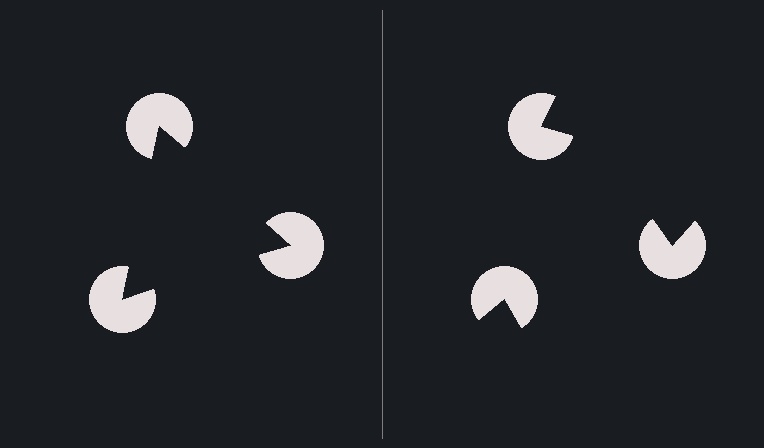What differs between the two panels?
The pac-man discs are positioned identically on both sides; only the wedge orientations differ. On the left they align to a triangle; on the right they are misaligned.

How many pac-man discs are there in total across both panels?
6 — 3 on each side.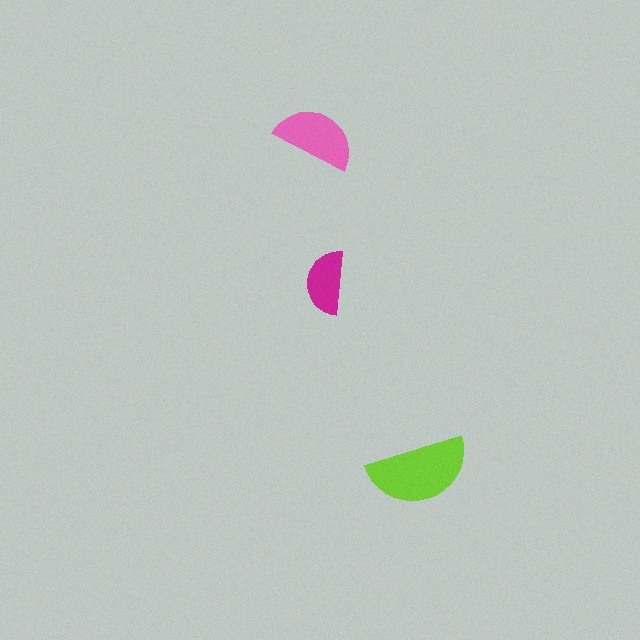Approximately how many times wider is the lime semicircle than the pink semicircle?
About 1.5 times wider.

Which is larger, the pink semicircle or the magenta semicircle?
The pink one.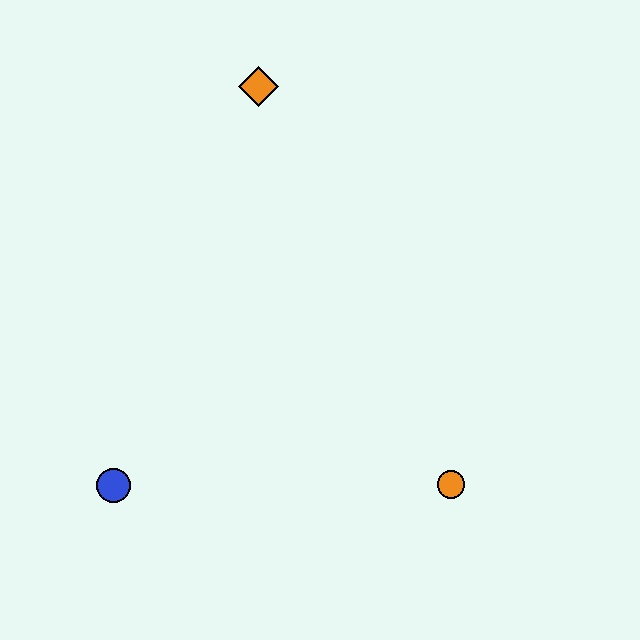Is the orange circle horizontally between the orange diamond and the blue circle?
No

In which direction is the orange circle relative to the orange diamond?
The orange circle is below the orange diamond.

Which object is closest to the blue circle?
The orange circle is closest to the blue circle.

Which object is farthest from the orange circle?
The orange diamond is farthest from the orange circle.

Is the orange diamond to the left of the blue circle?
No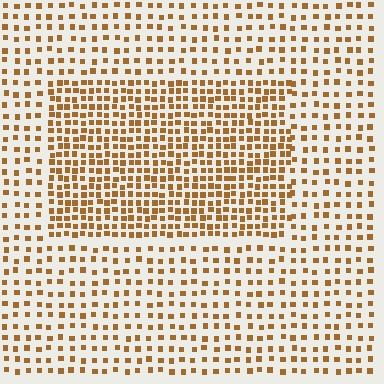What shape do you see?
I see a rectangle.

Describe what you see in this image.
The image contains small brown elements arranged at two different densities. A rectangle-shaped region is visible where the elements are more densely packed than the surrounding area.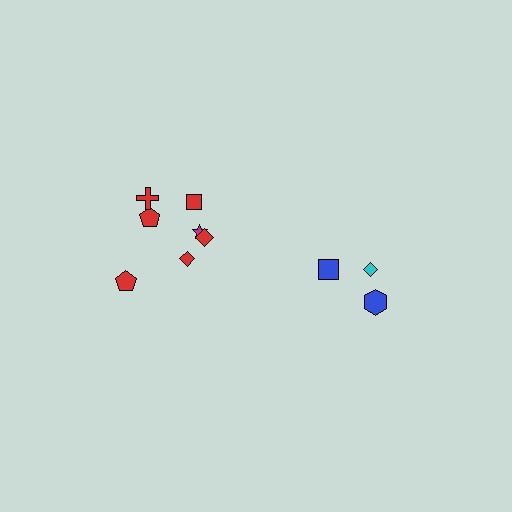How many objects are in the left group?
There are 7 objects.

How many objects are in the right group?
There are 3 objects.